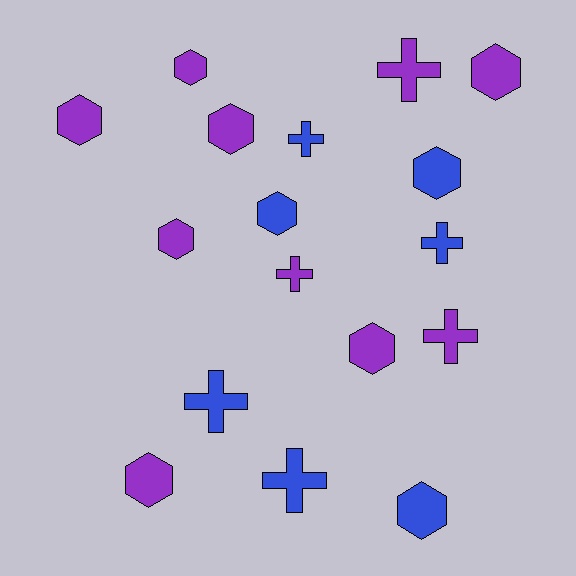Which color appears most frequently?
Purple, with 10 objects.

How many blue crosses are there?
There are 4 blue crosses.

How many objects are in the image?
There are 17 objects.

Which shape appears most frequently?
Hexagon, with 10 objects.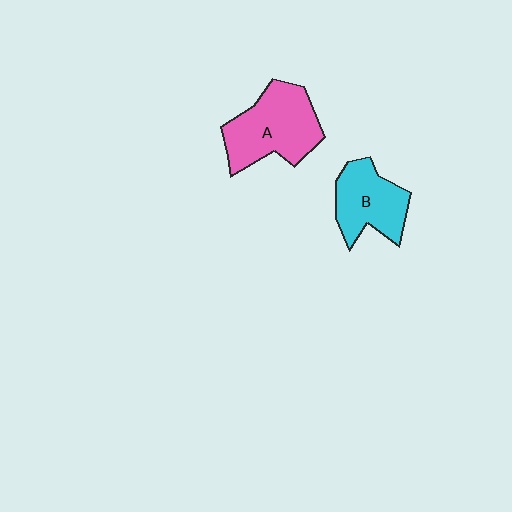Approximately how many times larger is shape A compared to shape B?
Approximately 1.3 times.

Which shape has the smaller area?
Shape B (cyan).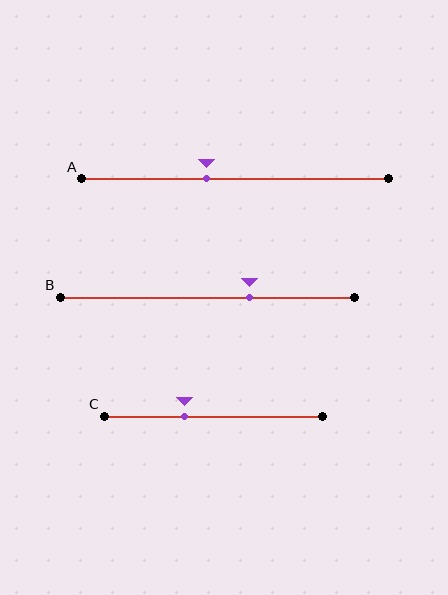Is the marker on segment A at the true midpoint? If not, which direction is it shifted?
No, the marker on segment A is shifted to the left by about 9% of the segment length.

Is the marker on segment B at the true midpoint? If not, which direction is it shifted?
No, the marker on segment B is shifted to the right by about 14% of the segment length.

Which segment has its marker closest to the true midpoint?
Segment A has its marker closest to the true midpoint.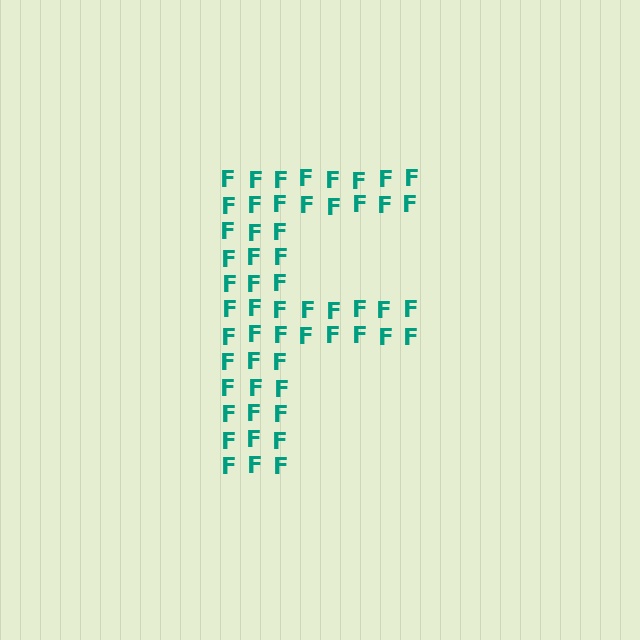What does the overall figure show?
The overall figure shows the letter F.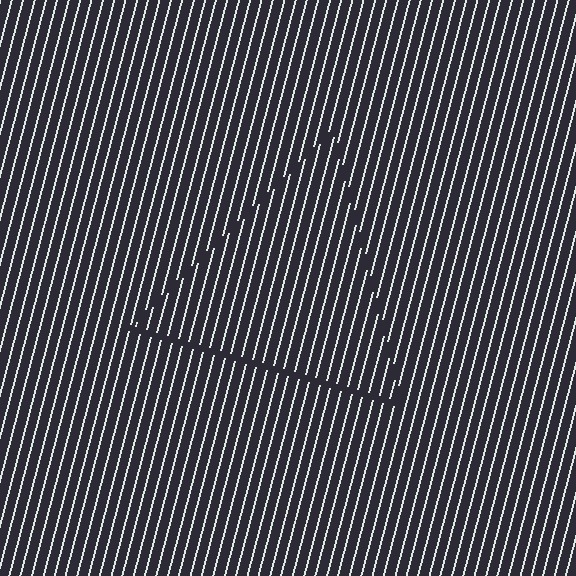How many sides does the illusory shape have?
3 sides — the line-ends trace a triangle.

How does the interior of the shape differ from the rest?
The interior of the shape contains the same grating, shifted by half a period — the contour is defined by the phase discontinuity where line-ends from the inner and outer gratings abut.